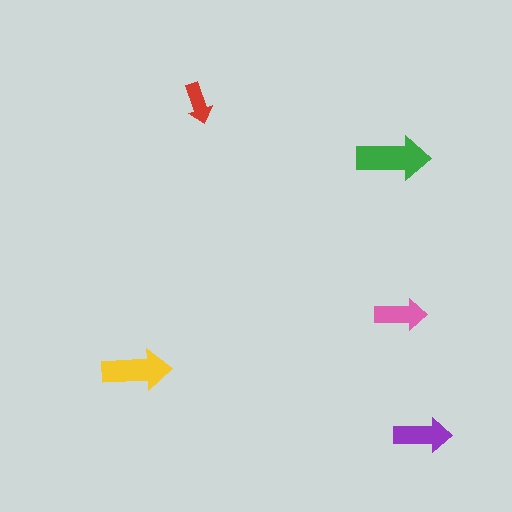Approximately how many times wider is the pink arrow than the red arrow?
About 1.5 times wider.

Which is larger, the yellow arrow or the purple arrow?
The yellow one.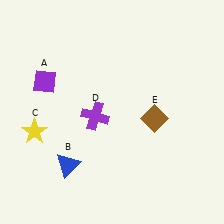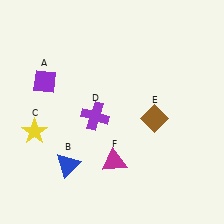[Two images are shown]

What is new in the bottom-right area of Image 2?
A magenta triangle (F) was added in the bottom-right area of Image 2.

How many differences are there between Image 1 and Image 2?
There is 1 difference between the two images.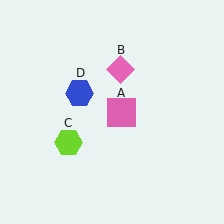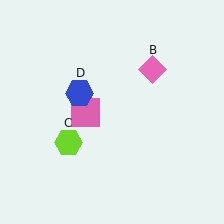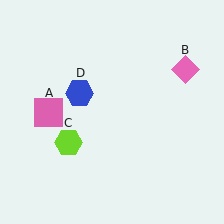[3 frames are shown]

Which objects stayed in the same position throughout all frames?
Lime hexagon (object C) and blue hexagon (object D) remained stationary.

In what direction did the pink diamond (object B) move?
The pink diamond (object B) moved right.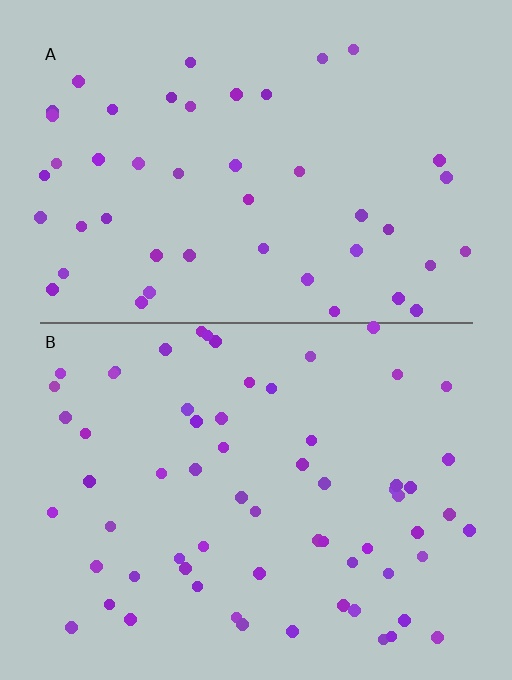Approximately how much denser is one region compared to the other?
Approximately 1.4× — region B over region A.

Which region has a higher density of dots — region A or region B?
B (the bottom).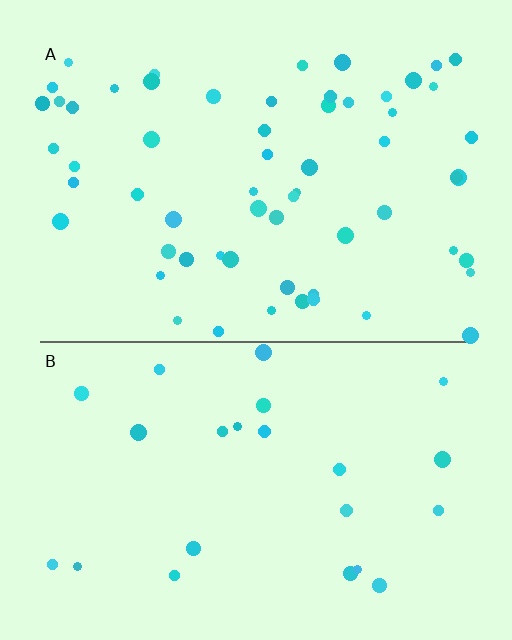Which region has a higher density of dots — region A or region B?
A (the top).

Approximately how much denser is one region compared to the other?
Approximately 2.5× — region A over region B.